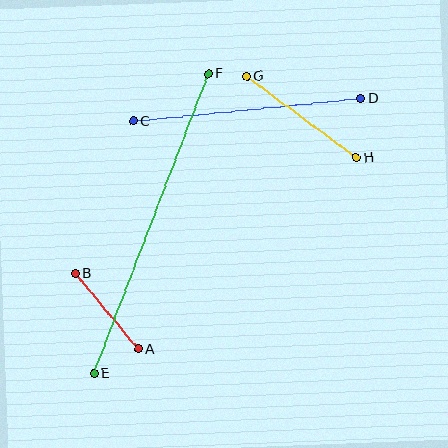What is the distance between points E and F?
The distance is approximately 321 pixels.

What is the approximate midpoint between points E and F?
The midpoint is at approximately (151, 224) pixels.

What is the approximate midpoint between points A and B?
The midpoint is at approximately (106, 311) pixels.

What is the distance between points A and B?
The distance is approximately 99 pixels.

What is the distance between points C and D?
The distance is approximately 229 pixels.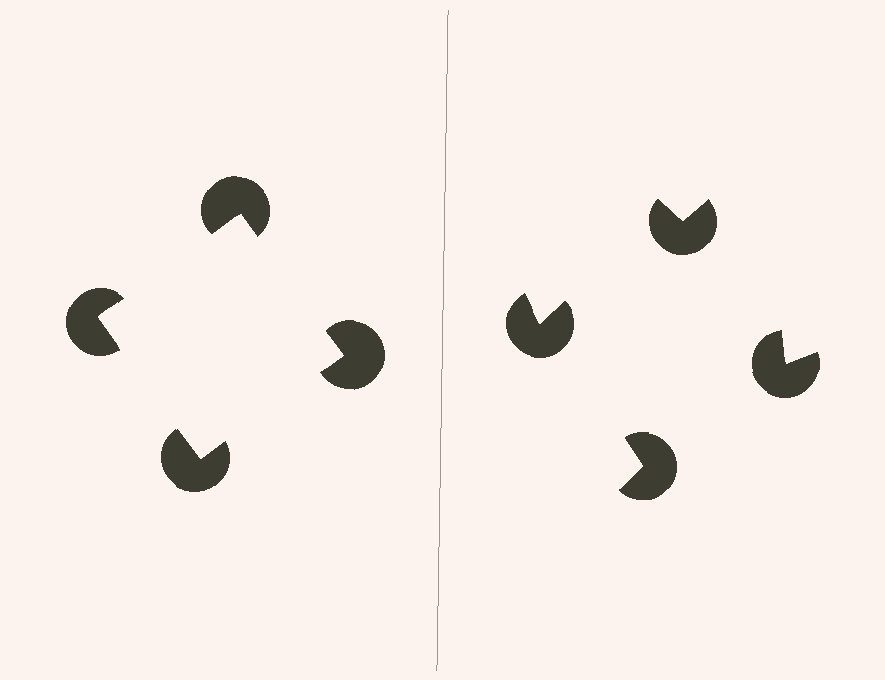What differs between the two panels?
The pac-man discs are positioned identically on both sides; only the wedge orientations differ. On the left they align to a square; on the right they are misaligned.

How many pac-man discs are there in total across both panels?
8 — 4 on each side.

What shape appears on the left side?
An illusory square.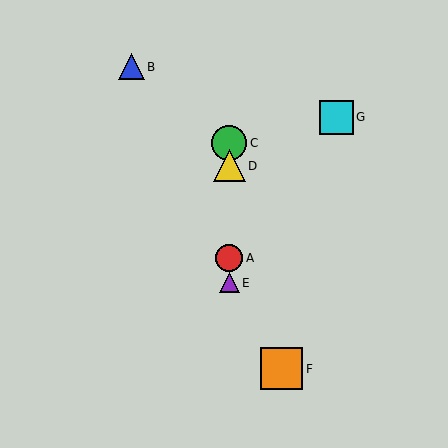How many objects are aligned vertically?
4 objects (A, C, D, E) are aligned vertically.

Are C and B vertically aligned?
No, C is at x≈229 and B is at x≈131.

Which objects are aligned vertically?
Objects A, C, D, E are aligned vertically.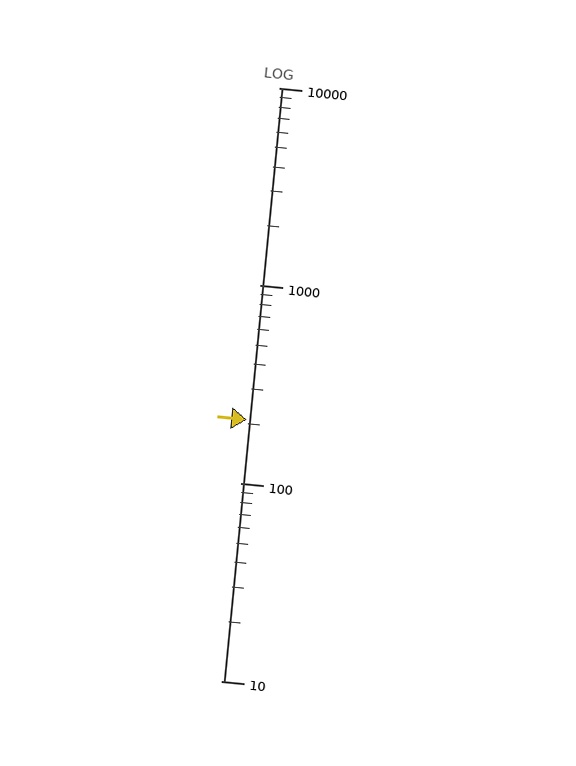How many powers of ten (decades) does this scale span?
The scale spans 3 decades, from 10 to 10000.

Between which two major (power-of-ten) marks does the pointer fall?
The pointer is between 100 and 1000.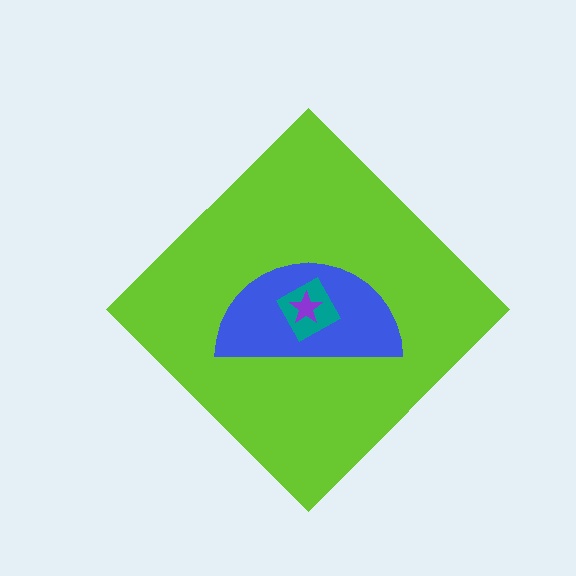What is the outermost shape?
The lime diamond.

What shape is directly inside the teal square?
The purple star.